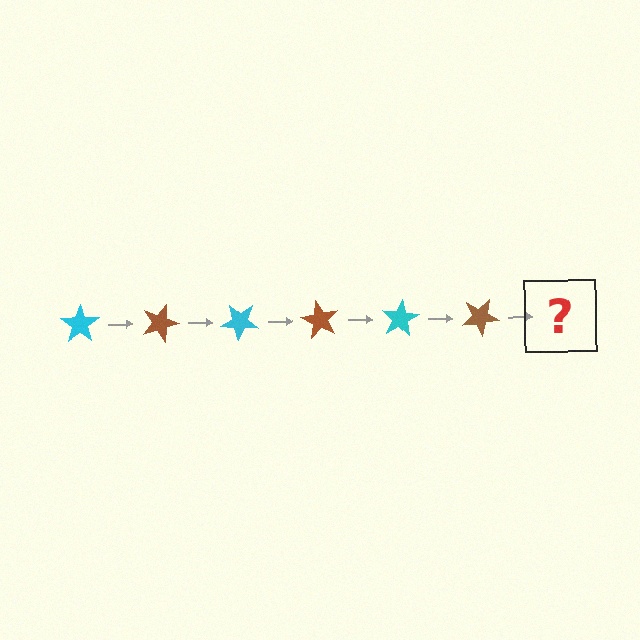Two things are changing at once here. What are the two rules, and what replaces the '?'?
The two rules are that it rotates 20 degrees each step and the color cycles through cyan and brown. The '?' should be a cyan star, rotated 120 degrees from the start.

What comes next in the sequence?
The next element should be a cyan star, rotated 120 degrees from the start.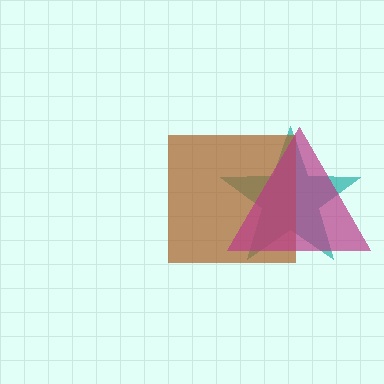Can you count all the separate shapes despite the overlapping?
Yes, there are 3 separate shapes.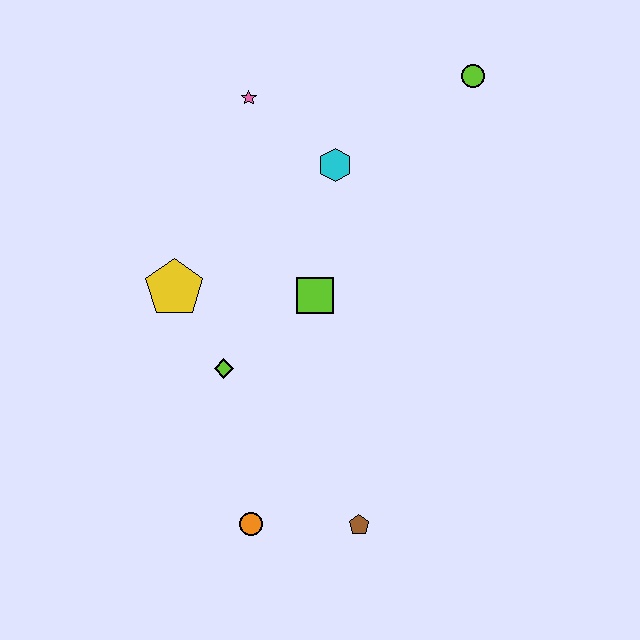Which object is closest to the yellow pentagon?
The lime diamond is closest to the yellow pentagon.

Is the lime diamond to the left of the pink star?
Yes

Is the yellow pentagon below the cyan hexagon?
Yes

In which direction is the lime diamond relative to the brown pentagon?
The lime diamond is above the brown pentagon.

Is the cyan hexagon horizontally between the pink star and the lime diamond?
No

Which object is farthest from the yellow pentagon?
The lime circle is farthest from the yellow pentagon.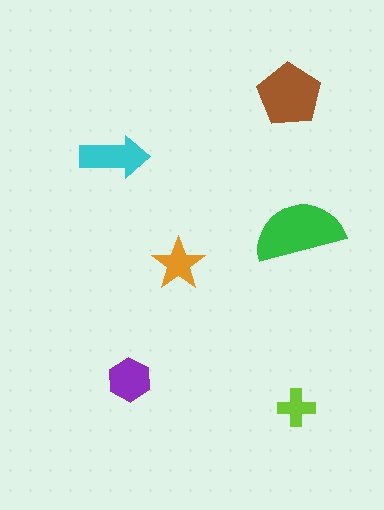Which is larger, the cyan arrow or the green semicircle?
The green semicircle.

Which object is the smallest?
The lime cross.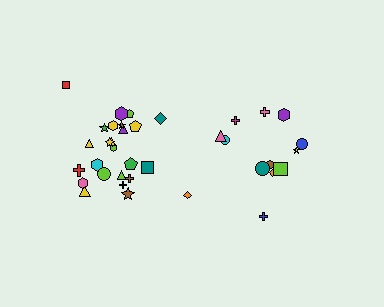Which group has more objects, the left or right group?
The left group.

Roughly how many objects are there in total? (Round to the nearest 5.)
Roughly 35 objects in total.